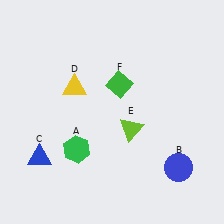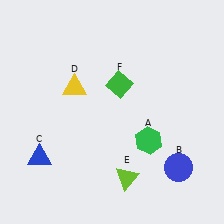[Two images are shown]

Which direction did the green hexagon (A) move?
The green hexagon (A) moved right.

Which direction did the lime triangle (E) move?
The lime triangle (E) moved down.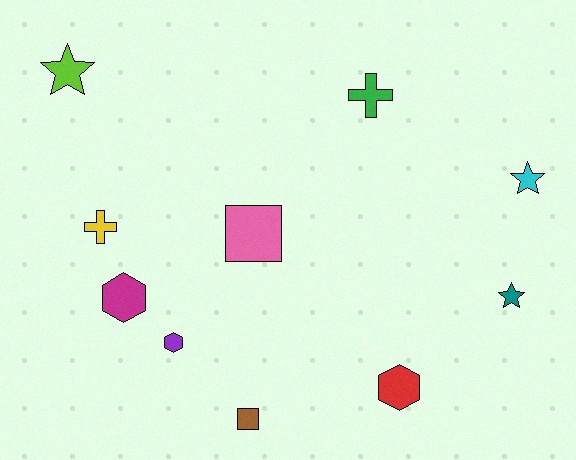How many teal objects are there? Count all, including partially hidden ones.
There is 1 teal object.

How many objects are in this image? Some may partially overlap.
There are 10 objects.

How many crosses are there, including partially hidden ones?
There are 2 crosses.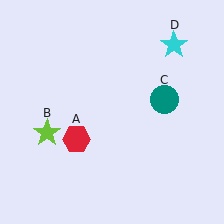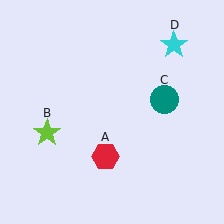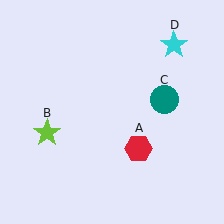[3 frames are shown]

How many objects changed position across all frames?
1 object changed position: red hexagon (object A).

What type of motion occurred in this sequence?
The red hexagon (object A) rotated counterclockwise around the center of the scene.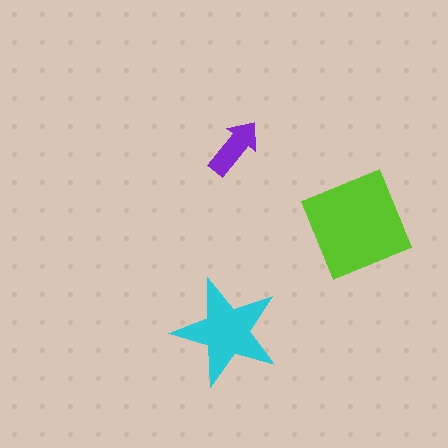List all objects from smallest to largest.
The purple arrow, the cyan star, the lime square.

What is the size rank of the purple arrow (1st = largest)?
3rd.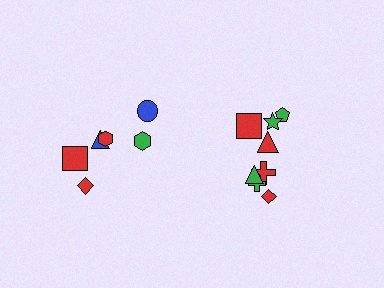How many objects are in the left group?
There are 6 objects.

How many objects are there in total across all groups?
There are 14 objects.